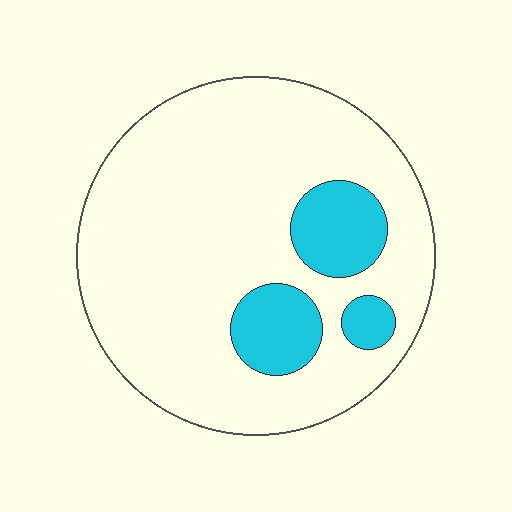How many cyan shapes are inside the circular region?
3.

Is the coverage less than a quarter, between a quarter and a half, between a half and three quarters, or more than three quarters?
Less than a quarter.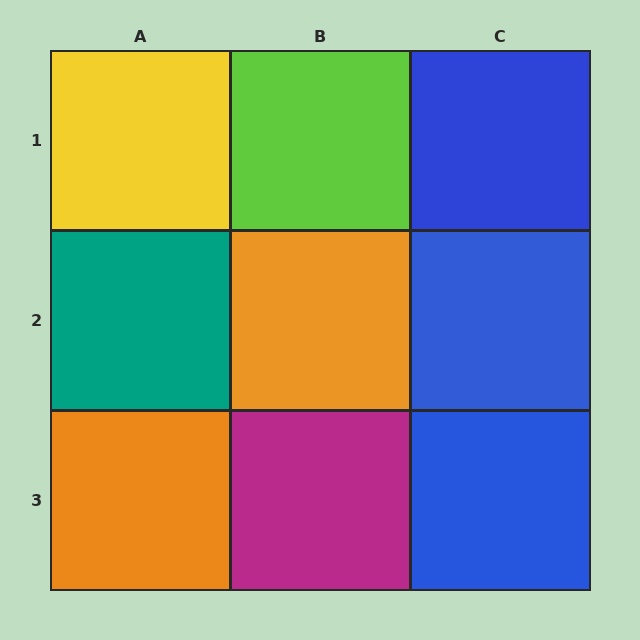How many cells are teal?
1 cell is teal.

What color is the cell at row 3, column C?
Blue.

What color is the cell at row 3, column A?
Orange.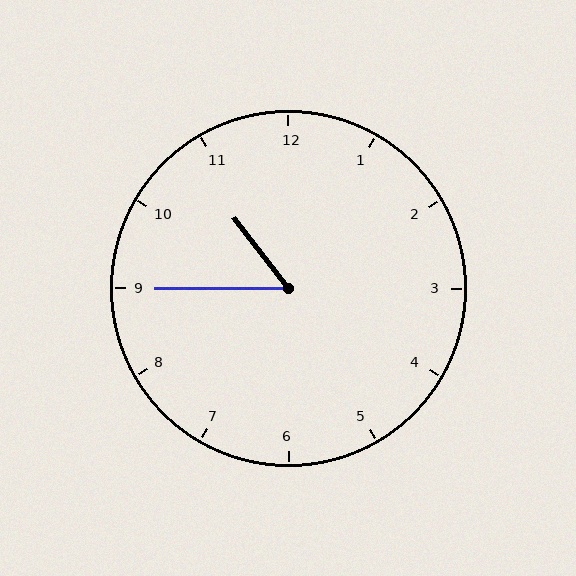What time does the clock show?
10:45.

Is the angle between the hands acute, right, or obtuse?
It is acute.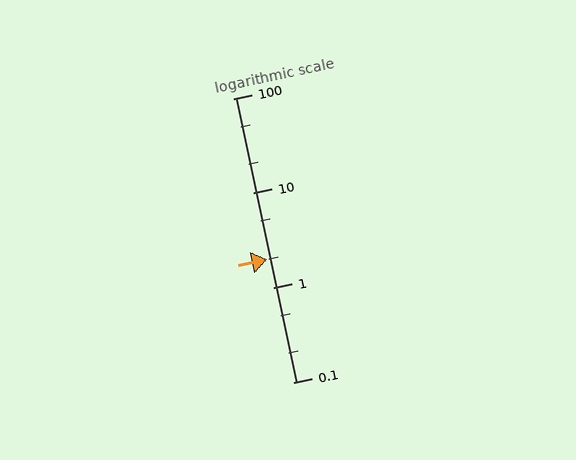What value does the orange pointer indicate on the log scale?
The pointer indicates approximately 2.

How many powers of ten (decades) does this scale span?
The scale spans 3 decades, from 0.1 to 100.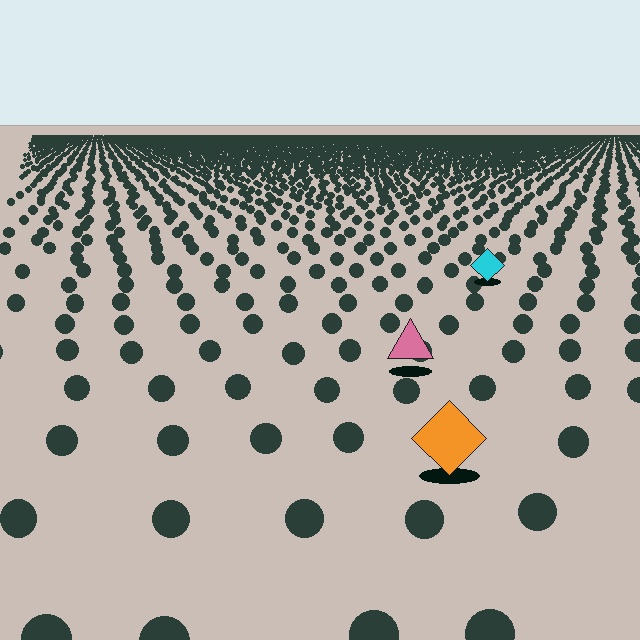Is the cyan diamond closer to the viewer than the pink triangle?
No. The pink triangle is closer — you can tell from the texture gradient: the ground texture is coarser near it.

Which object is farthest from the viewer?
The cyan diamond is farthest from the viewer. It appears smaller and the ground texture around it is denser.